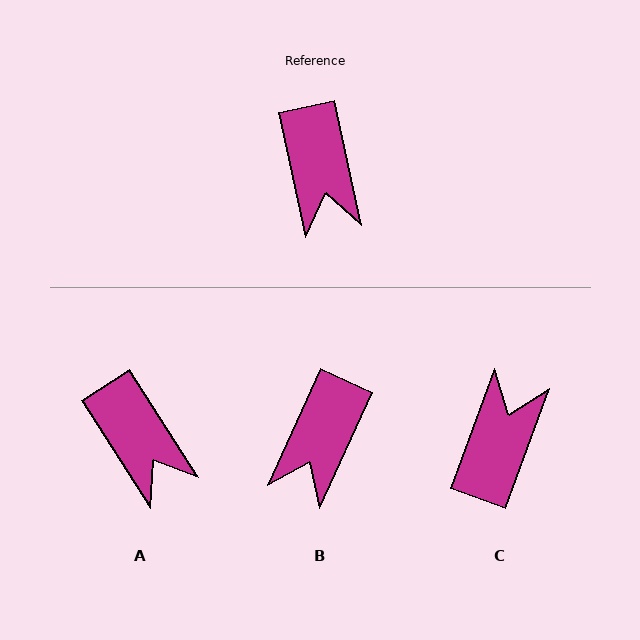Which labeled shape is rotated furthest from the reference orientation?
C, about 148 degrees away.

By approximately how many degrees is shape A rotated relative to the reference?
Approximately 20 degrees counter-clockwise.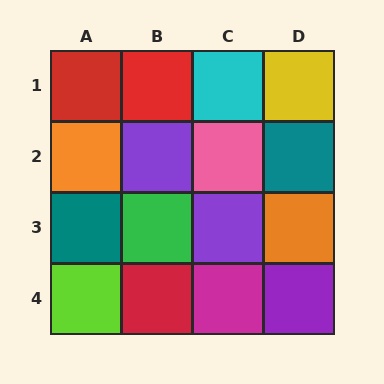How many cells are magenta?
1 cell is magenta.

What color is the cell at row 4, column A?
Lime.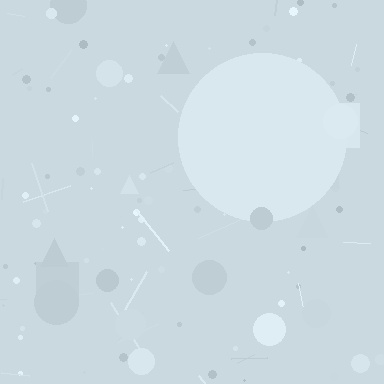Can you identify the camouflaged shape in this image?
The camouflaged shape is a circle.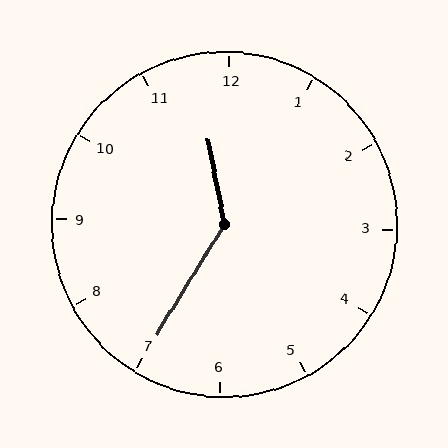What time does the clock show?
11:35.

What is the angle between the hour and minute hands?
Approximately 138 degrees.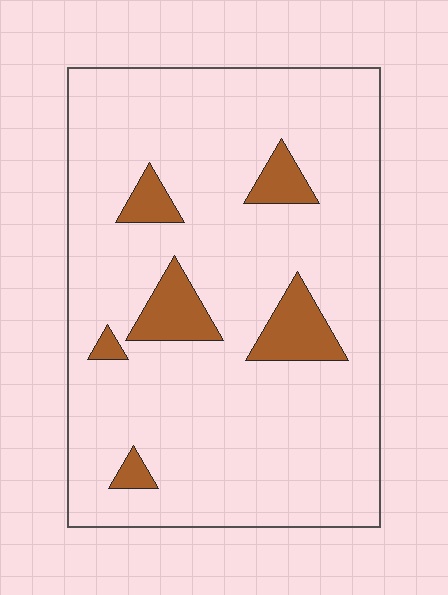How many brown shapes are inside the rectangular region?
6.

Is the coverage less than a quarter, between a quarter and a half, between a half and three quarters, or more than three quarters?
Less than a quarter.